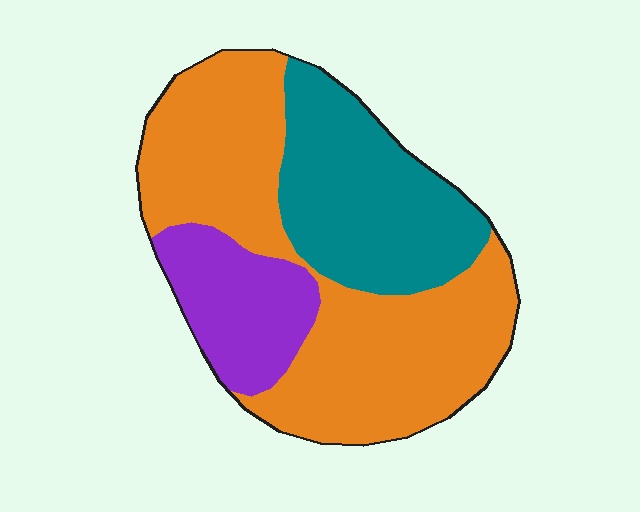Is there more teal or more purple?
Teal.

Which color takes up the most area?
Orange, at roughly 55%.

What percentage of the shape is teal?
Teal covers about 30% of the shape.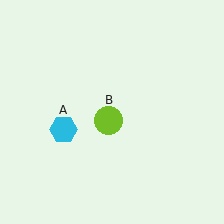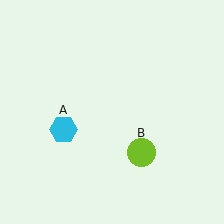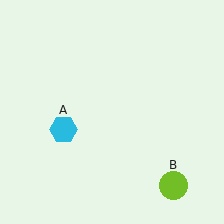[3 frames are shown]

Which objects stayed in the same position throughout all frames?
Cyan hexagon (object A) remained stationary.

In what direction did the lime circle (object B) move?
The lime circle (object B) moved down and to the right.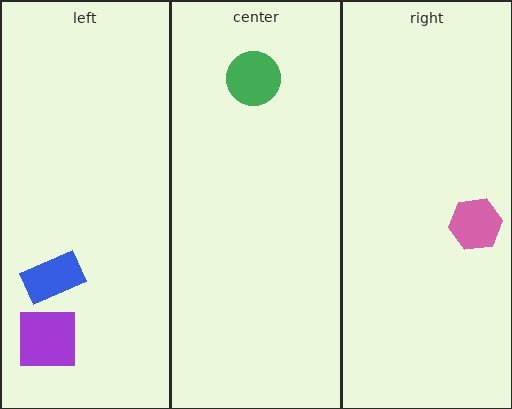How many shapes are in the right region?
1.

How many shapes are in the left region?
2.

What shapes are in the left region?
The blue rectangle, the purple square.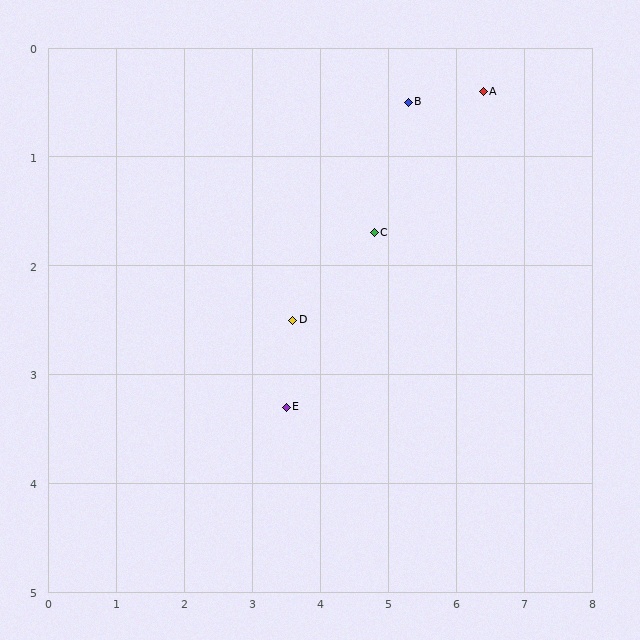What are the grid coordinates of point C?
Point C is at approximately (4.8, 1.7).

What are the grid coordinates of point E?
Point E is at approximately (3.5, 3.3).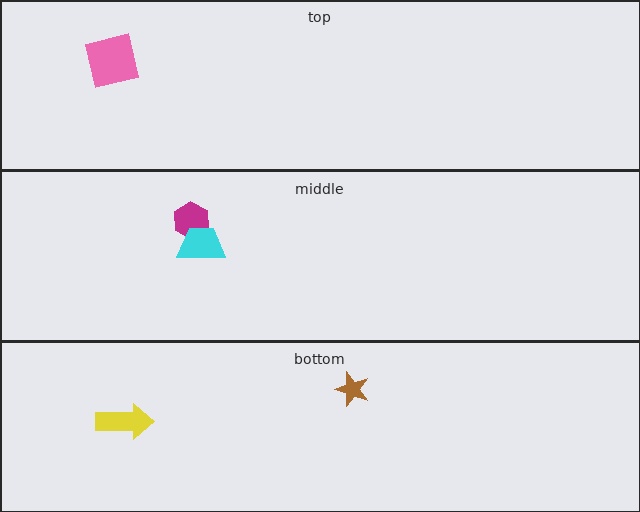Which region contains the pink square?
The top region.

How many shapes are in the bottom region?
2.